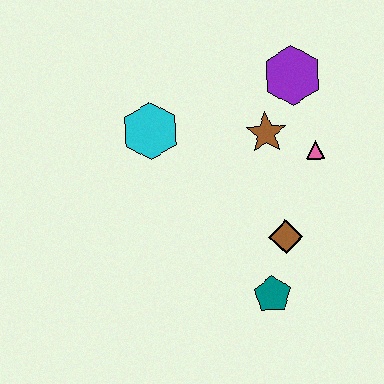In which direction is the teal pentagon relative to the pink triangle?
The teal pentagon is below the pink triangle.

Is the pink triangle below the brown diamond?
No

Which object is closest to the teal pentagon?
The brown diamond is closest to the teal pentagon.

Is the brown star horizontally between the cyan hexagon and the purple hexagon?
Yes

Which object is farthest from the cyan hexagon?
The teal pentagon is farthest from the cyan hexagon.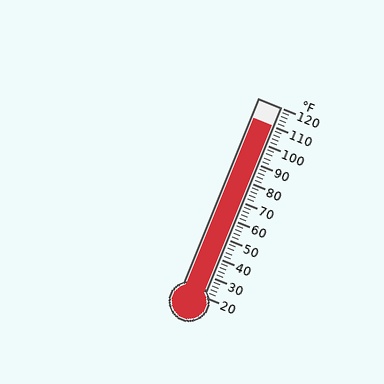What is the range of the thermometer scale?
The thermometer scale ranges from 20°F to 120°F.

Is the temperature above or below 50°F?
The temperature is above 50°F.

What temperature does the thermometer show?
The thermometer shows approximately 110°F.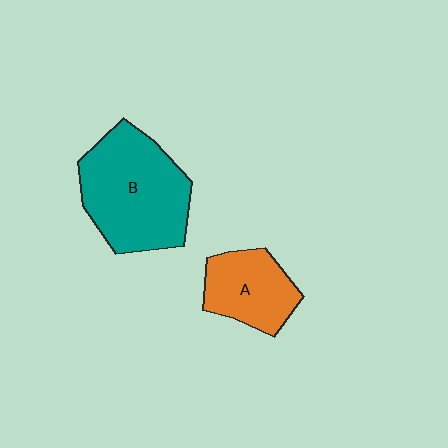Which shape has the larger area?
Shape B (teal).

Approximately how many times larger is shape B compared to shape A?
Approximately 1.8 times.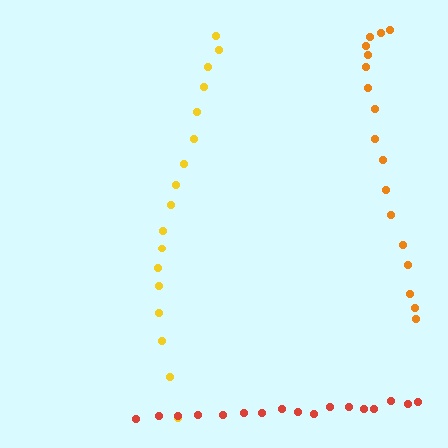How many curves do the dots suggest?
There are 3 distinct paths.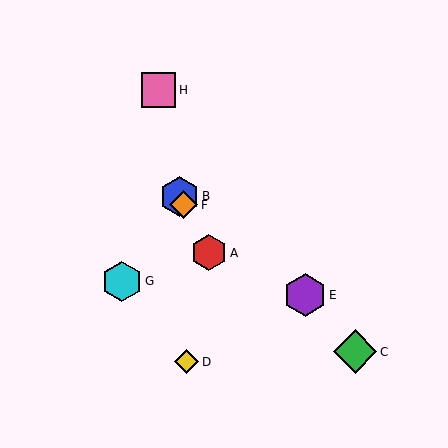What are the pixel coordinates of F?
Object F is at (184, 205).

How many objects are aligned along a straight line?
3 objects (A, B, F) are aligned along a straight line.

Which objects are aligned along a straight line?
Objects A, B, F are aligned along a straight line.